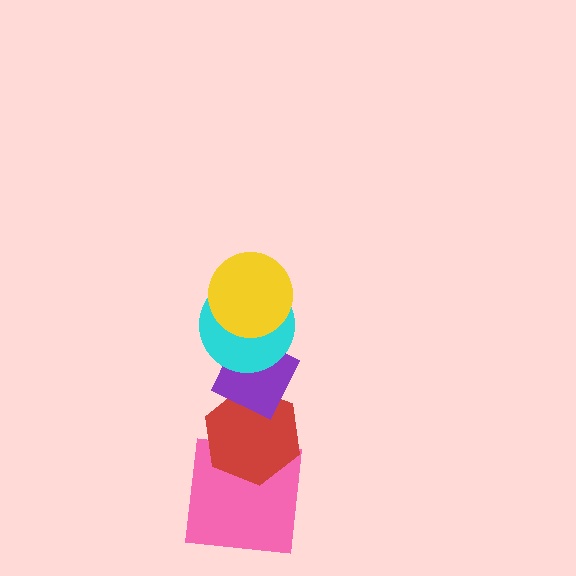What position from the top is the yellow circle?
The yellow circle is 1st from the top.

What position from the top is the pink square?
The pink square is 5th from the top.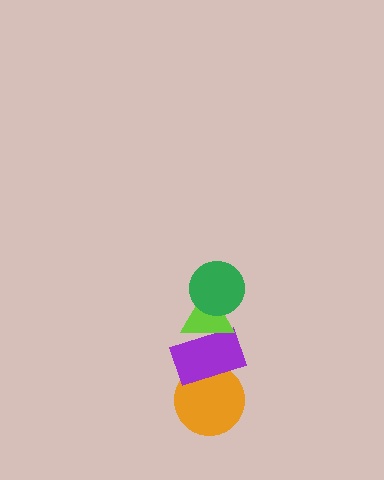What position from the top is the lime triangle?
The lime triangle is 2nd from the top.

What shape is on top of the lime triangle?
The green circle is on top of the lime triangle.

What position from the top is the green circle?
The green circle is 1st from the top.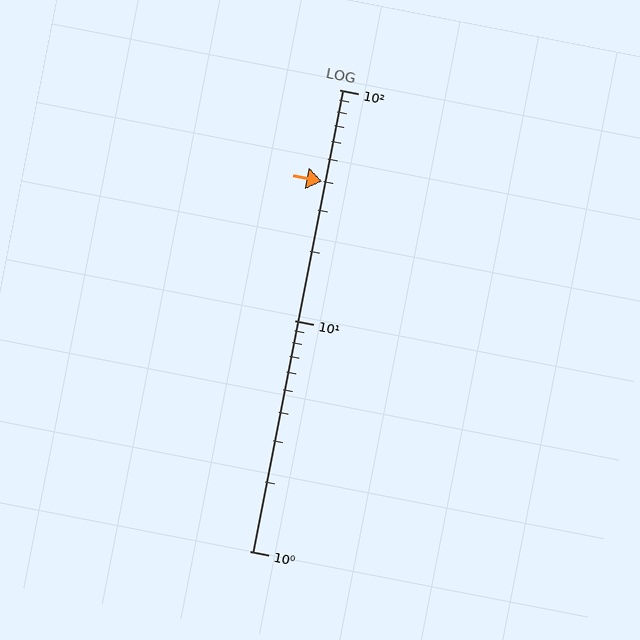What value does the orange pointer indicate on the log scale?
The pointer indicates approximately 40.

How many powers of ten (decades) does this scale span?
The scale spans 2 decades, from 1 to 100.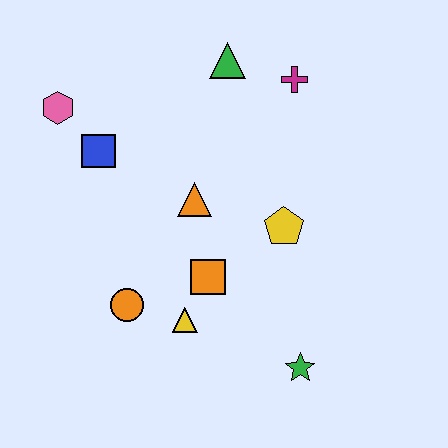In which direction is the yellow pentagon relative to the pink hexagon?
The yellow pentagon is to the right of the pink hexagon.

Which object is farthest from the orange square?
The pink hexagon is farthest from the orange square.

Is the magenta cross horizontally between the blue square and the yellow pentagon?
No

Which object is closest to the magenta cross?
The green triangle is closest to the magenta cross.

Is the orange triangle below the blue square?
Yes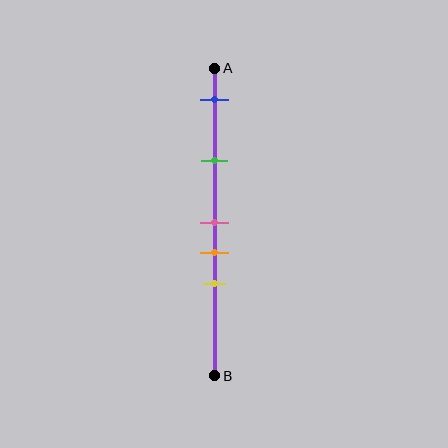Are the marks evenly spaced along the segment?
No, the marks are not evenly spaced.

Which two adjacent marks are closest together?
The pink and orange marks are the closest adjacent pair.